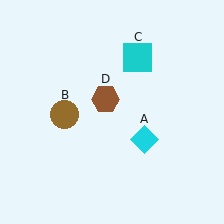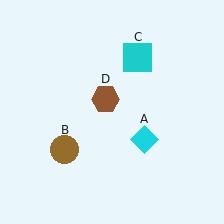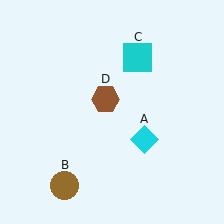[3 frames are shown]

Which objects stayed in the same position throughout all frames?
Cyan diamond (object A) and cyan square (object C) and brown hexagon (object D) remained stationary.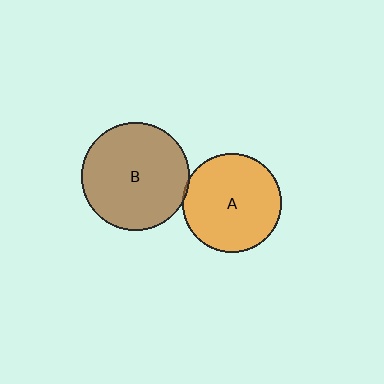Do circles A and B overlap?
Yes.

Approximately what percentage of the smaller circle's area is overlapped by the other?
Approximately 5%.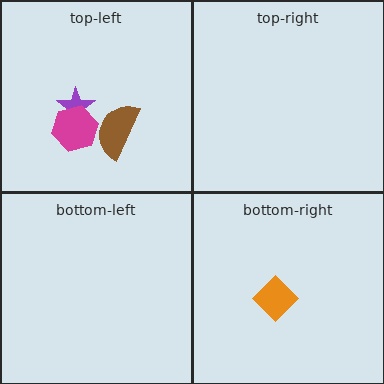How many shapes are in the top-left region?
3.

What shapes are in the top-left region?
The brown semicircle, the purple star, the magenta hexagon.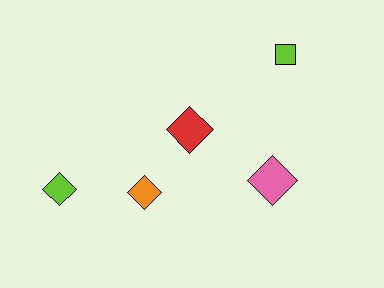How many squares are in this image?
There is 1 square.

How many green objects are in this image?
There are no green objects.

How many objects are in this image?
There are 5 objects.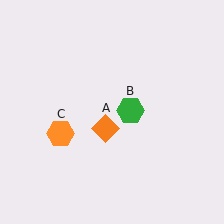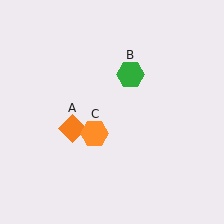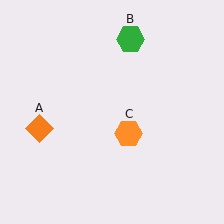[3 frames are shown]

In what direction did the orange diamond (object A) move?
The orange diamond (object A) moved left.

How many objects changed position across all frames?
3 objects changed position: orange diamond (object A), green hexagon (object B), orange hexagon (object C).